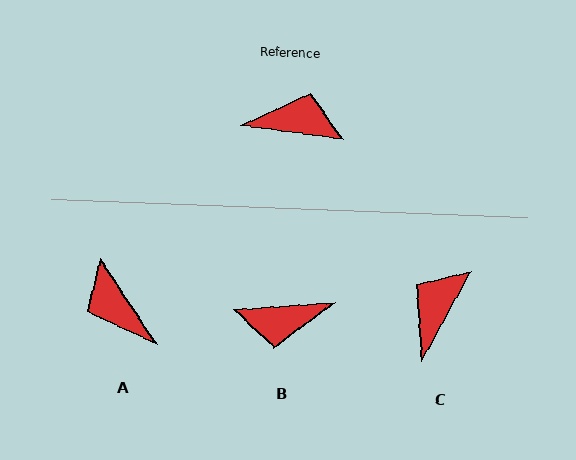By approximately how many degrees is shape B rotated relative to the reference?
Approximately 168 degrees clockwise.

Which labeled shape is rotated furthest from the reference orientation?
B, about 168 degrees away.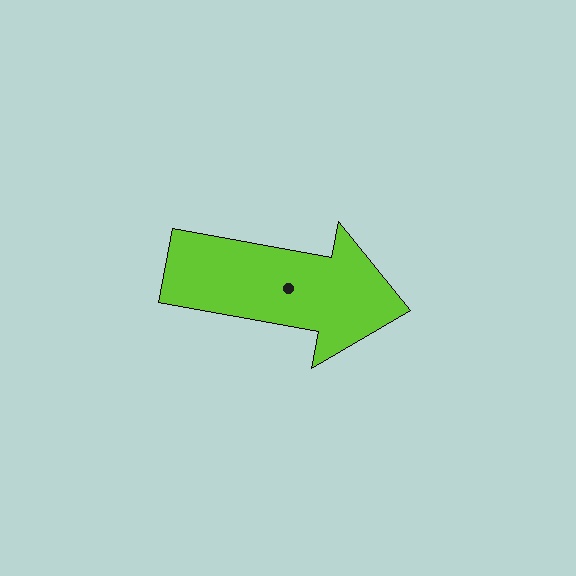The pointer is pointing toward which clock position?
Roughly 3 o'clock.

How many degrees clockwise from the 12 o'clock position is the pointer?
Approximately 100 degrees.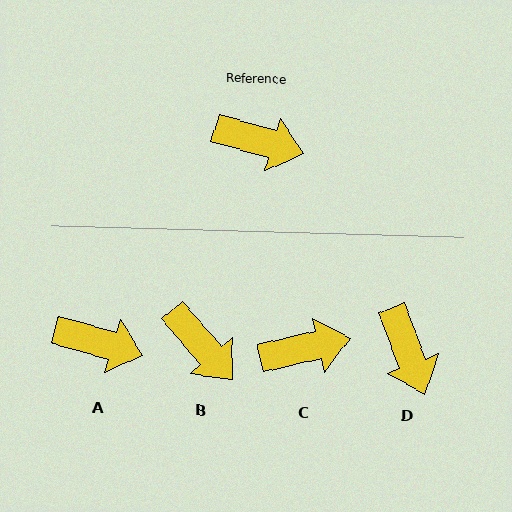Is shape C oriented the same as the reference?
No, it is off by about 29 degrees.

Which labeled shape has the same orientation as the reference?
A.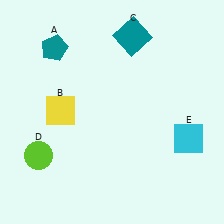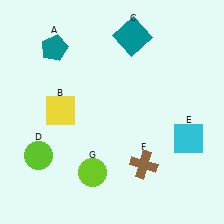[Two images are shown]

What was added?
A brown cross (F), a lime circle (G) were added in Image 2.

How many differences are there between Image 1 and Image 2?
There are 2 differences between the two images.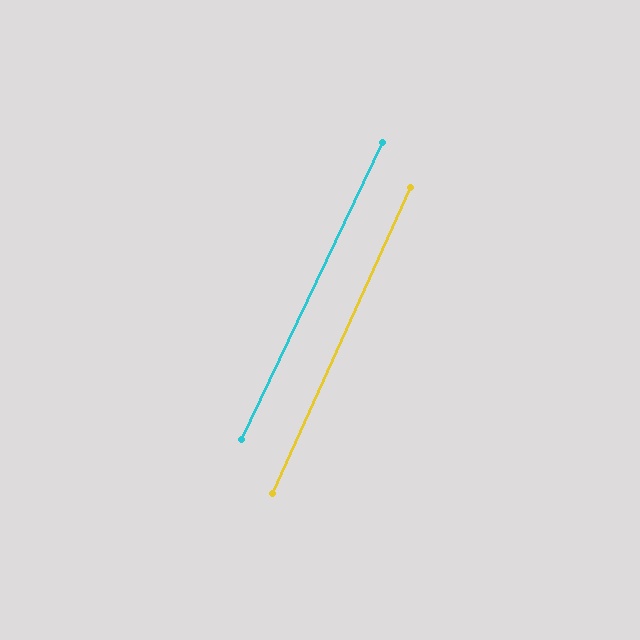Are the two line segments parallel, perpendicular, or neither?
Parallel — their directions differ by only 1.1°.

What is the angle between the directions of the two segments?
Approximately 1 degree.